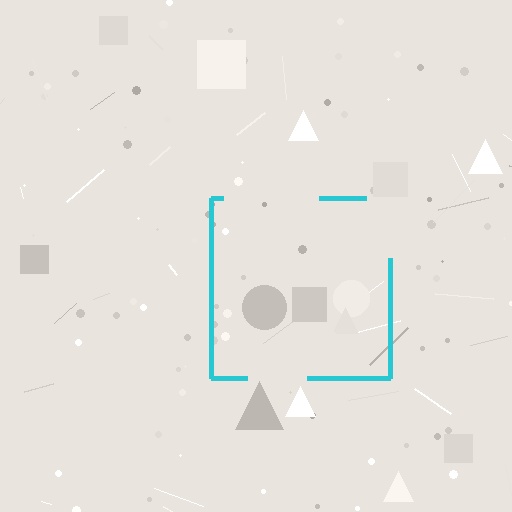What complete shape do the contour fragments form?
The contour fragments form a square.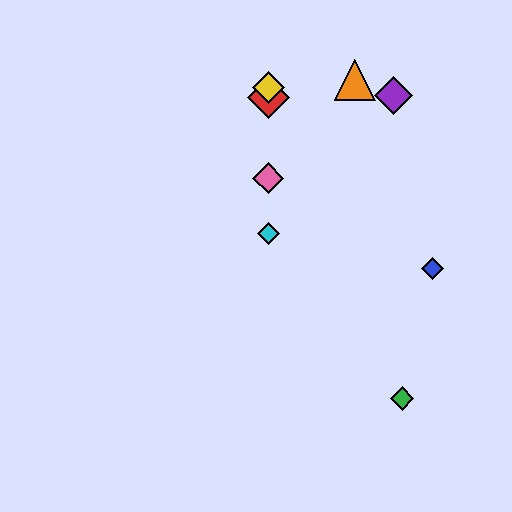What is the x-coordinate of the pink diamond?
The pink diamond is at x≈268.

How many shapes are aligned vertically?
4 shapes (the red diamond, the yellow diamond, the cyan diamond, the pink diamond) are aligned vertically.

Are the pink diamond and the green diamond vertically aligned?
No, the pink diamond is at x≈268 and the green diamond is at x≈402.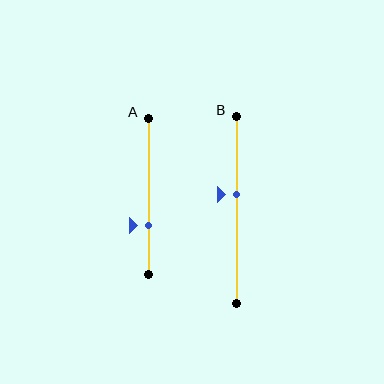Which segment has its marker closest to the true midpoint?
Segment B has its marker closest to the true midpoint.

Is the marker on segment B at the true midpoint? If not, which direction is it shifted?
No, the marker on segment B is shifted upward by about 8% of the segment length.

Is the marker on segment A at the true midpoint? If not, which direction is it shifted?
No, the marker on segment A is shifted downward by about 19% of the segment length.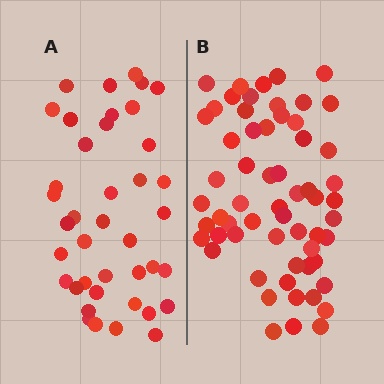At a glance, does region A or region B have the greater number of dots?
Region B (the right region) has more dots.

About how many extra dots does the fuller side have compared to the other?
Region B has approximately 20 more dots than region A.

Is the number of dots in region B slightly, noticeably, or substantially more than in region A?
Region B has substantially more. The ratio is roughly 1.5 to 1.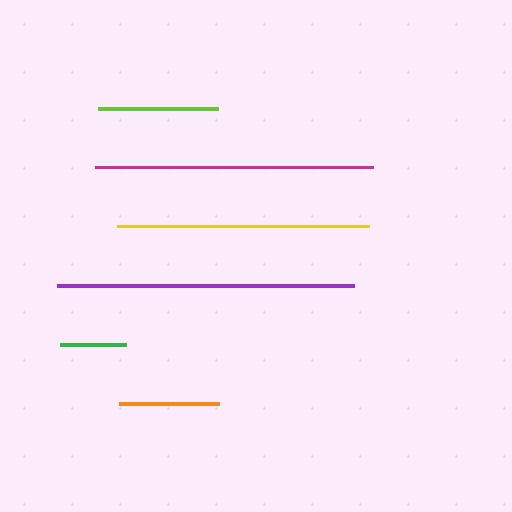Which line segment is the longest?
The purple line is the longest at approximately 297 pixels.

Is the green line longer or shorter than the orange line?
The orange line is longer than the green line.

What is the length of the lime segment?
The lime segment is approximately 119 pixels long.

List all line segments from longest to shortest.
From longest to shortest: purple, magenta, yellow, lime, orange, green.